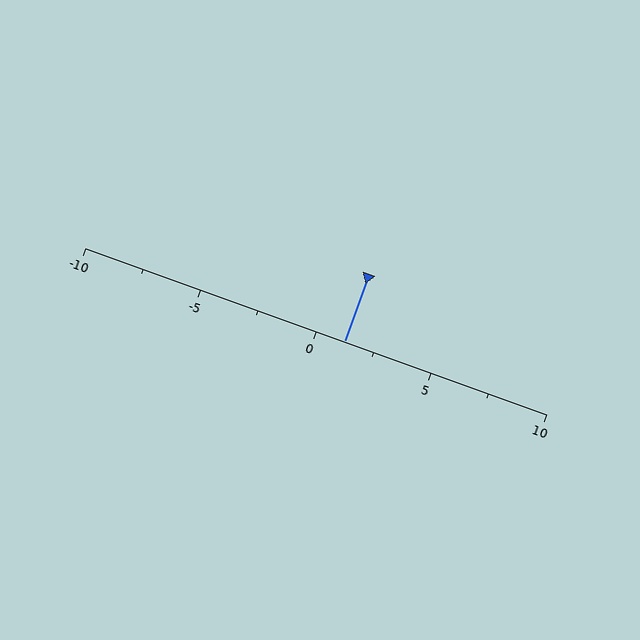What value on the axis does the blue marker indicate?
The marker indicates approximately 1.2.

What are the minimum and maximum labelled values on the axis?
The axis runs from -10 to 10.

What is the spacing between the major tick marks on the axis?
The major ticks are spaced 5 apart.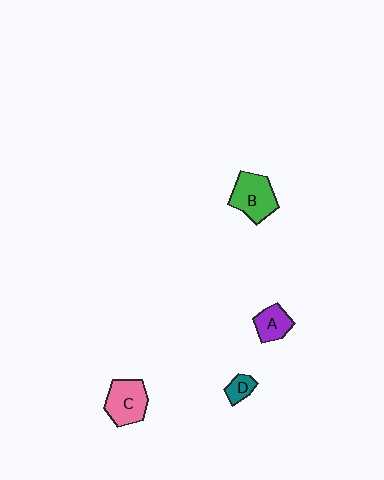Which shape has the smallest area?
Shape D (teal).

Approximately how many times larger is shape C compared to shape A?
Approximately 1.5 times.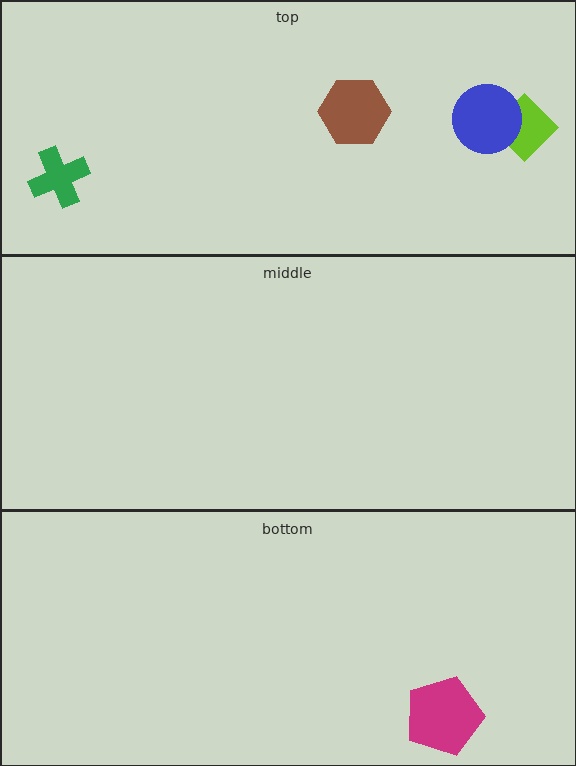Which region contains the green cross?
The top region.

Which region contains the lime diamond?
The top region.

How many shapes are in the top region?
4.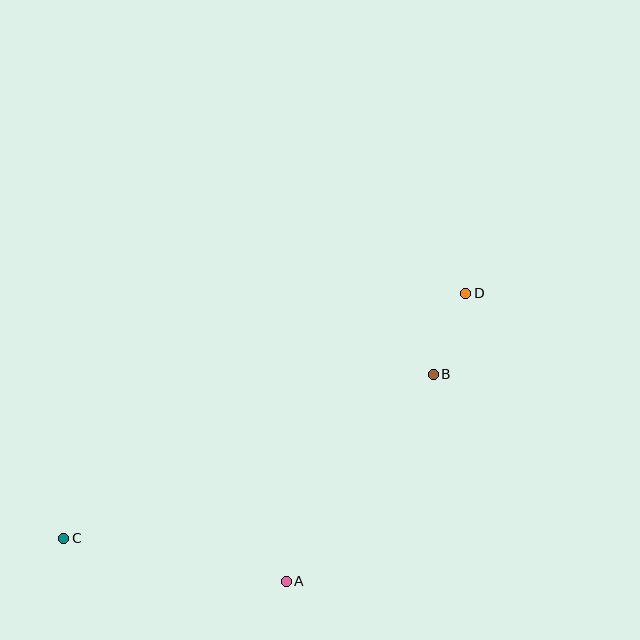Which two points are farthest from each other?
Points C and D are farthest from each other.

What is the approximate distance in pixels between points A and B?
The distance between A and B is approximately 254 pixels.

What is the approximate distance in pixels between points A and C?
The distance between A and C is approximately 226 pixels.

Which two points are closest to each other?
Points B and D are closest to each other.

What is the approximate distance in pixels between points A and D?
The distance between A and D is approximately 340 pixels.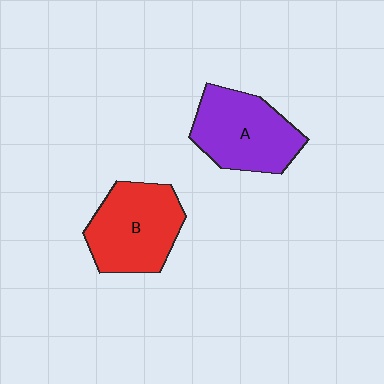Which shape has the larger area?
Shape B (red).